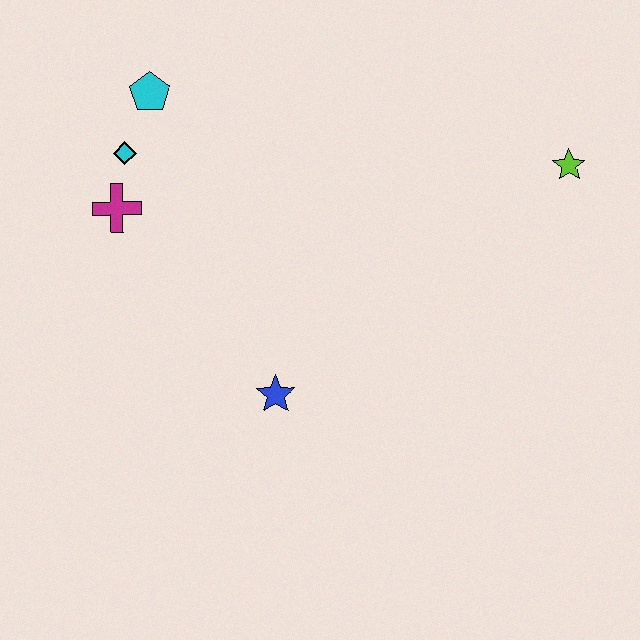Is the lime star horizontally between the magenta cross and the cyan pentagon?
No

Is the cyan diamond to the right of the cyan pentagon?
No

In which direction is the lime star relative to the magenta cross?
The lime star is to the right of the magenta cross.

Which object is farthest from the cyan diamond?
The lime star is farthest from the cyan diamond.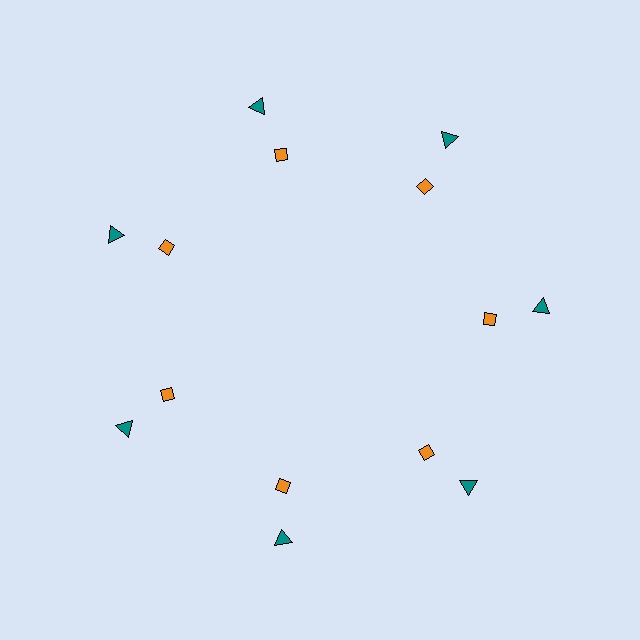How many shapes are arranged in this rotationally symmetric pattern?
There are 14 shapes, arranged in 7 groups of 2.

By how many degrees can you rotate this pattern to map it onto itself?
The pattern maps onto itself every 51 degrees of rotation.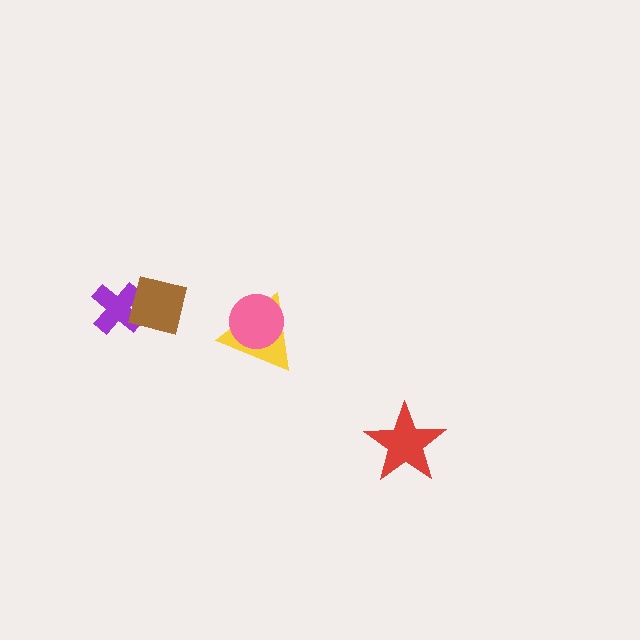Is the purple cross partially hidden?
Yes, it is partially covered by another shape.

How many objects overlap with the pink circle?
1 object overlaps with the pink circle.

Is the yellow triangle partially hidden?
Yes, it is partially covered by another shape.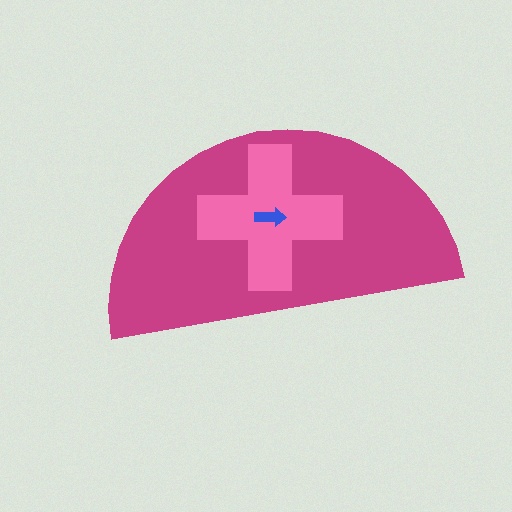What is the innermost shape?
The blue arrow.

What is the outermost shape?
The magenta semicircle.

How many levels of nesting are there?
3.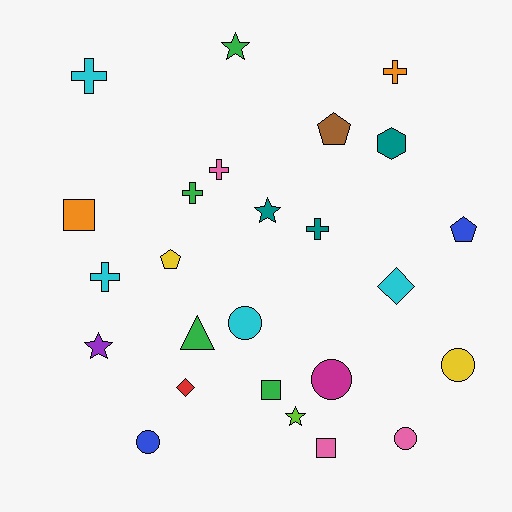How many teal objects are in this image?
There are 3 teal objects.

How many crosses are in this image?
There are 6 crosses.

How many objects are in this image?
There are 25 objects.